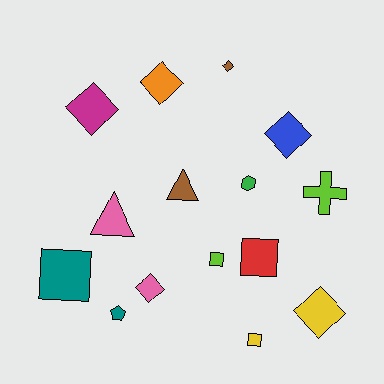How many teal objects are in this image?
There are 2 teal objects.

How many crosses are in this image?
There is 1 cross.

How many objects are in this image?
There are 15 objects.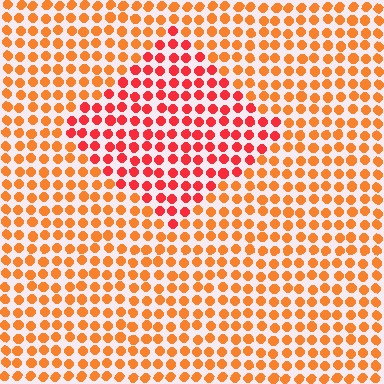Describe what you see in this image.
The image is filled with small orange elements in a uniform arrangement. A diamond-shaped region is visible where the elements are tinted to a slightly different hue, forming a subtle color boundary.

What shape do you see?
I see a diamond.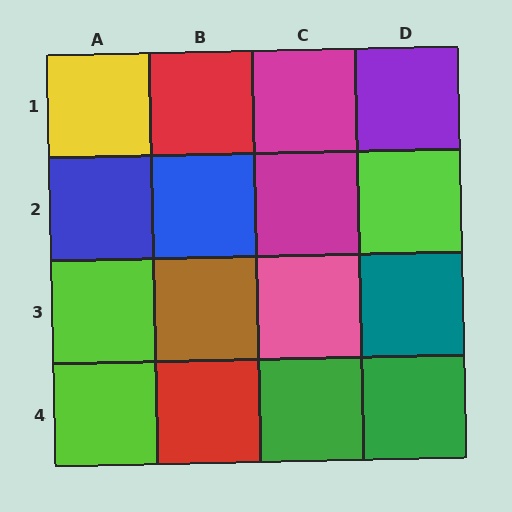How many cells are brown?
1 cell is brown.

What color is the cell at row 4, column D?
Green.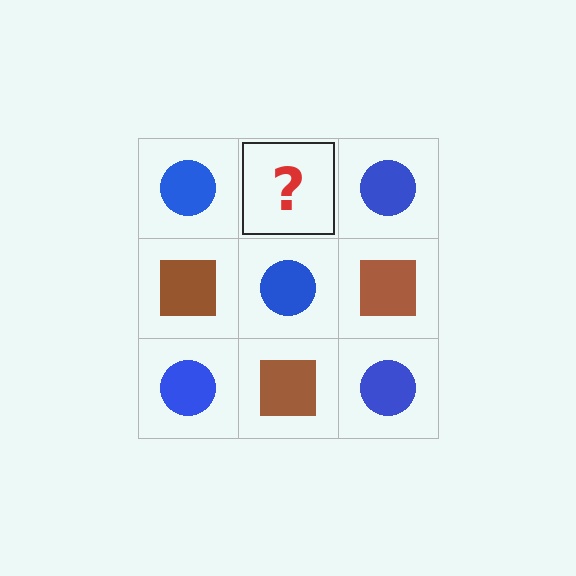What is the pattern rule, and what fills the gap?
The rule is that it alternates blue circle and brown square in a checkerboard pattern. The gap should be filled with a brown square.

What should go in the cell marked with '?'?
The missing cell should contain a brown square.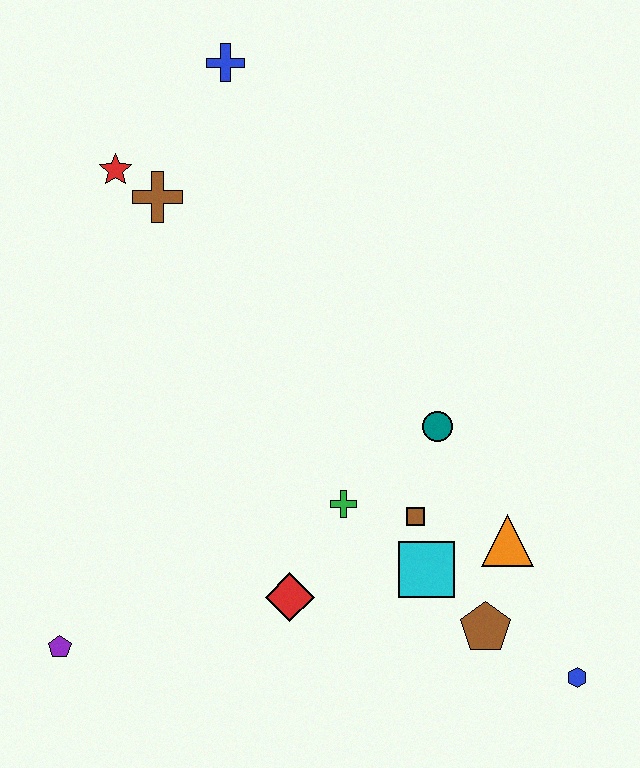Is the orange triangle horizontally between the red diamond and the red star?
No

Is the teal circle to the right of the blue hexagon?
No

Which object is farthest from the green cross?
The blue cross is farthest from the green cross.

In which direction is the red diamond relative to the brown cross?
The red diamond is below the brown cross.